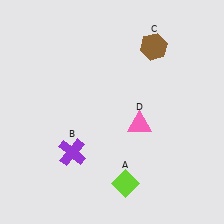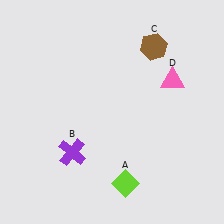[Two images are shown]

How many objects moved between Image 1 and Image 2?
1 object moved between the two images.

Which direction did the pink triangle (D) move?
The pink triangle (D) moved up.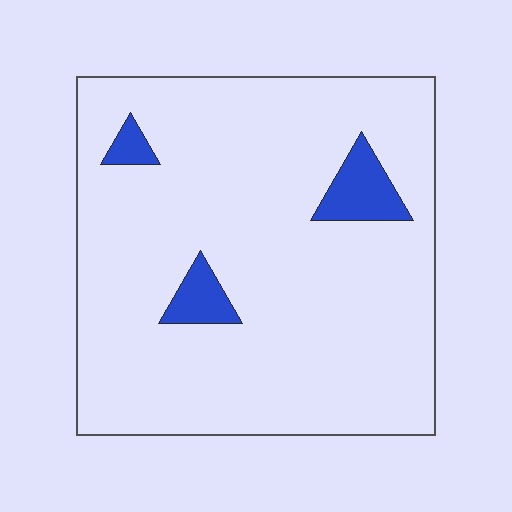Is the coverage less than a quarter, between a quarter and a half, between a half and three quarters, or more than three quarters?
Less than a quarter.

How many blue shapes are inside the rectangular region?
3.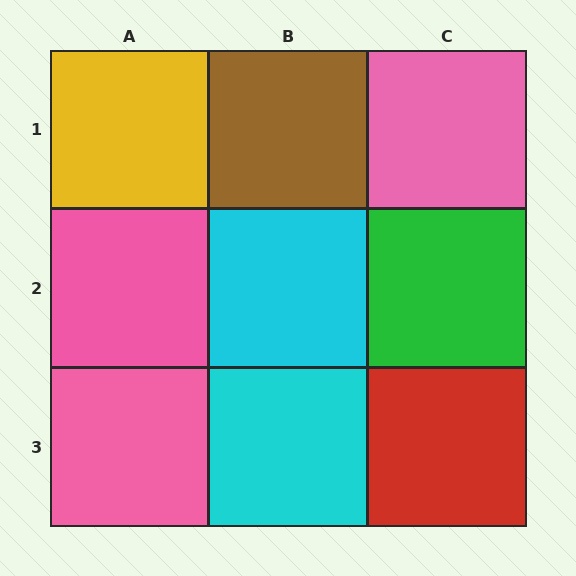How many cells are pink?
3 cells are pink.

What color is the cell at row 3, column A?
Pink.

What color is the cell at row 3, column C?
Red.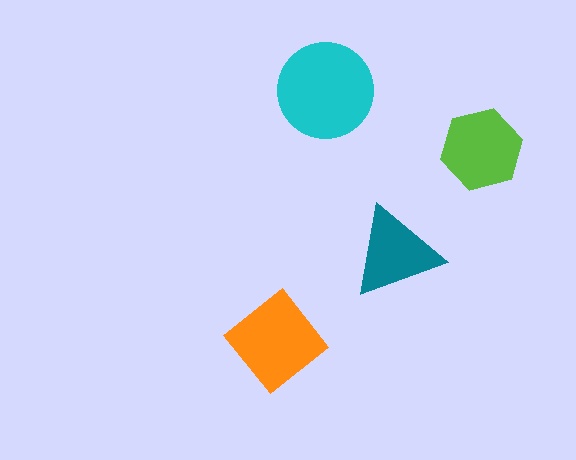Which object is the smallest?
The teal triangle.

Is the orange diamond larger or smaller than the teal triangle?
Larger.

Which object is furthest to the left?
The orange diamond is leftmost.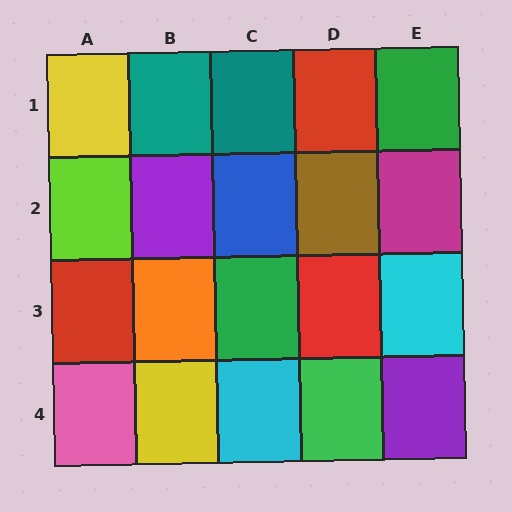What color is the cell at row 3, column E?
Cyan.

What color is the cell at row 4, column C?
Cyan.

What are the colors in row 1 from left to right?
Yellow, teal, teal, red, green.